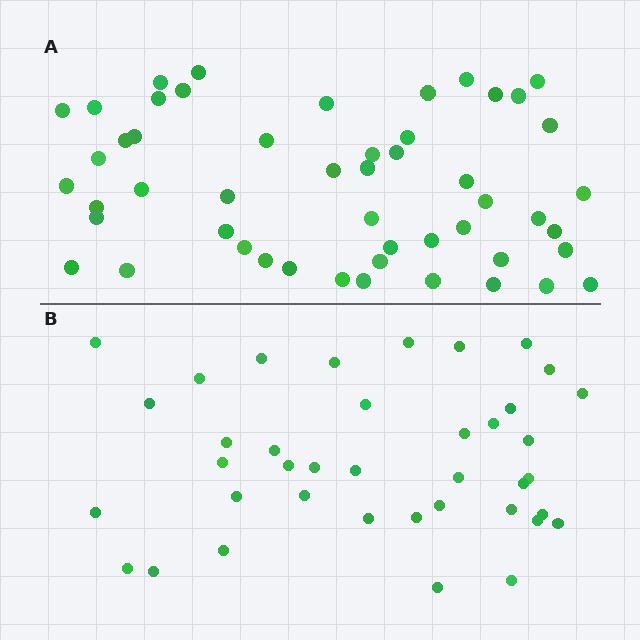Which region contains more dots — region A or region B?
Region A (the top region) has more dots.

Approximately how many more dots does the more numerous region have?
Region A has roughly 12 or so more dots than region B.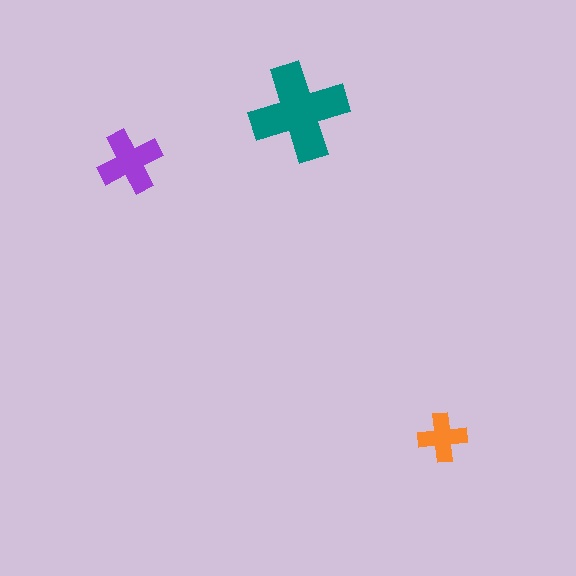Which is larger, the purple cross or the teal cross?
The teal one.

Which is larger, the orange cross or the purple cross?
The purple one.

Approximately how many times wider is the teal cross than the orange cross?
About 2 times wider.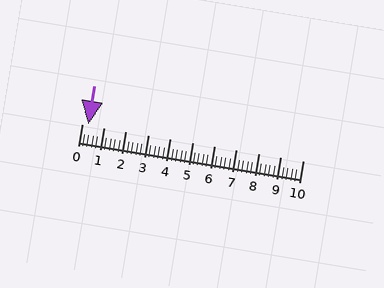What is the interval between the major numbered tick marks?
The major tick marks are spaced 1 units apart.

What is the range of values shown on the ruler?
The ruler shows values from 0 to 10.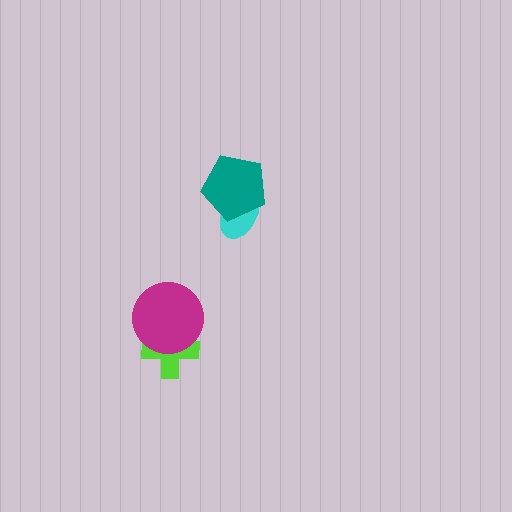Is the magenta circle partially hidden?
No, no other shape covers it.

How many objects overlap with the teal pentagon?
1 object overlaps with the teal pentagon.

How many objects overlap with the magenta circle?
1 object overlaps with the magenta circle.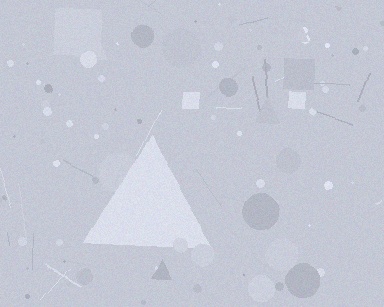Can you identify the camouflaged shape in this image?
The camouflaged shape is a triangle.